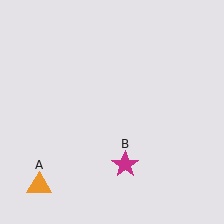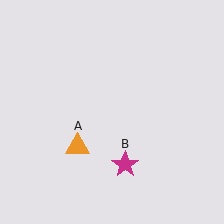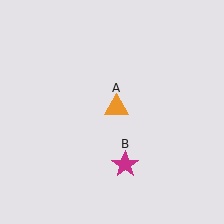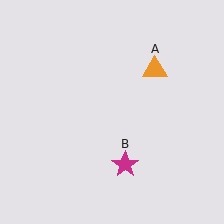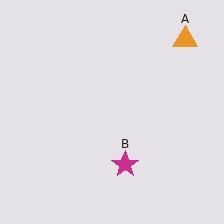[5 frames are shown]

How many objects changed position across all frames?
1 object changed position: orange triangle (object A).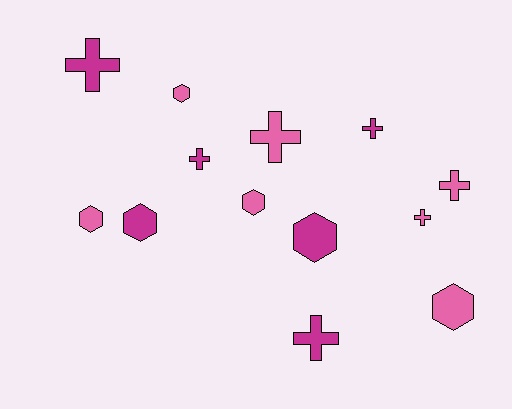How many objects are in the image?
There are 13 objects.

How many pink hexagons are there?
There are 4 pink hexagons.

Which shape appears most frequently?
Cross, with 7 objects.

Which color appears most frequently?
Pink, with 7 objects.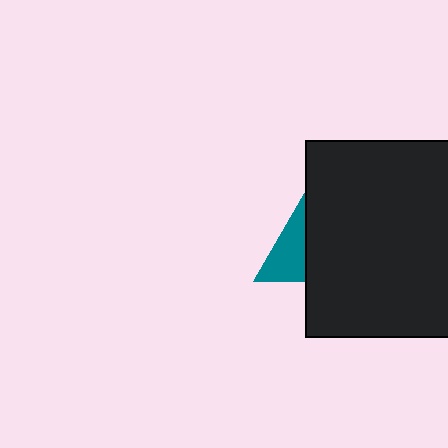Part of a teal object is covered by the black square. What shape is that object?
It is a triangle.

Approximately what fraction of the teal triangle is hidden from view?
Roughly 55% of the teal triangle is hidden behind the black square.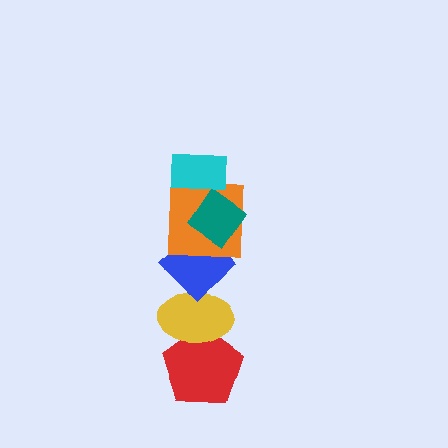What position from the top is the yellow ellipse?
The yellow ellipse is 5th from the top.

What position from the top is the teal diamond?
The teal diamond is 2nd from the top.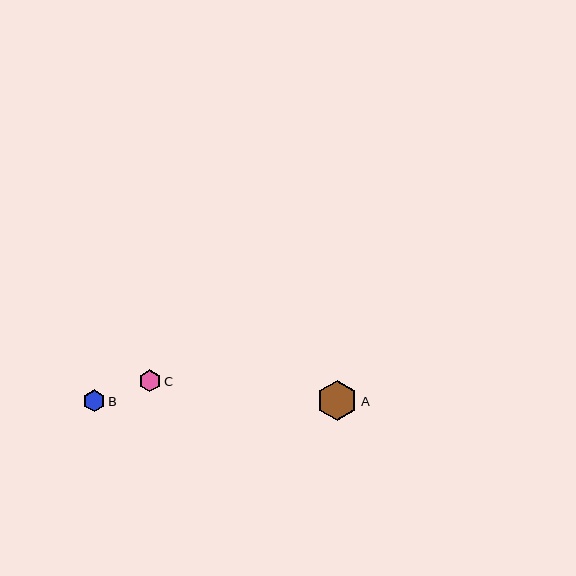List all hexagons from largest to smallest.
From largest to smallest: A, B, C.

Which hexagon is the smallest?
Hexagon C is the smallest with a size of approximately 22 pixels.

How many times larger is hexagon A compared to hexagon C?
Hexagon A is approximately 1.8 times the size of hexagon C.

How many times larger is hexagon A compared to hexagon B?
Hexagon A is approximately 1.8 times the size of hexagon B.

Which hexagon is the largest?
Hexagon A is the largest with a size of approximately 41 pixels.